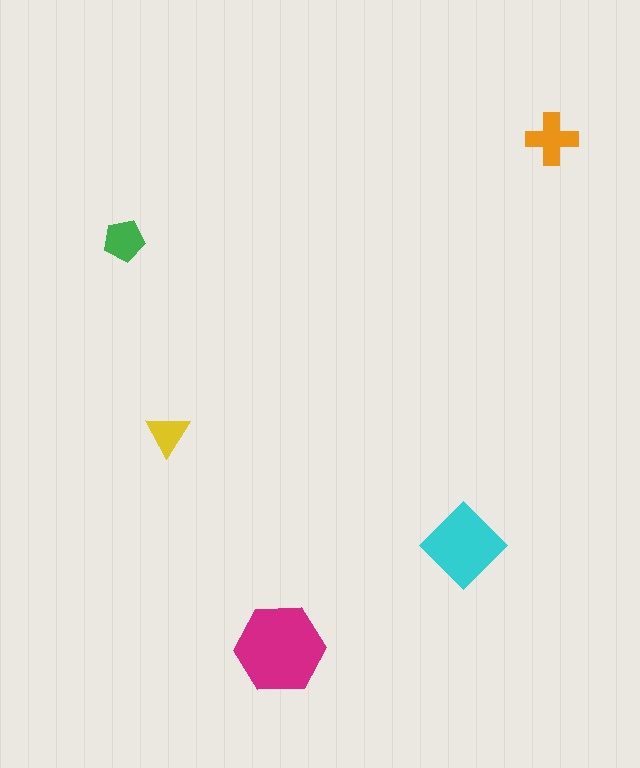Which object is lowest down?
The magenta hexagon is bottommost.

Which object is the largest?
The magenta hexagon.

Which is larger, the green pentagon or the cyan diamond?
The cyan diamond.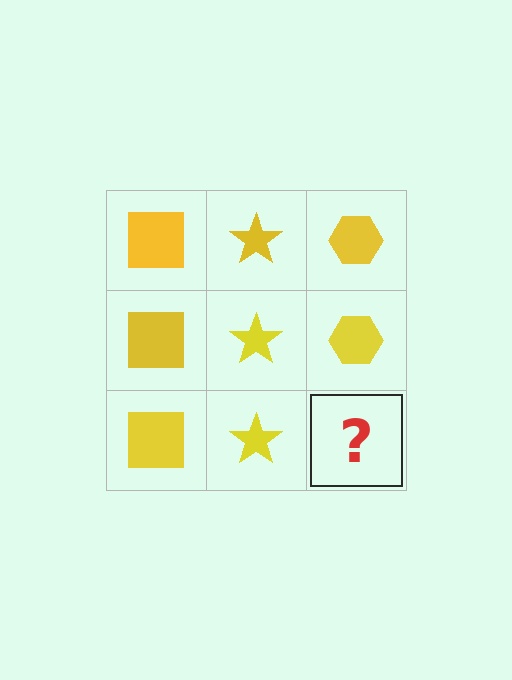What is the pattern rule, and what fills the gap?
The rule is that each column has a consistent shape. The gap should be filled with a yellow hexagon.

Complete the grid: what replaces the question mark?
The question mark should be replaced with a yellow hexagon.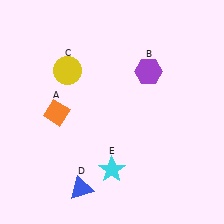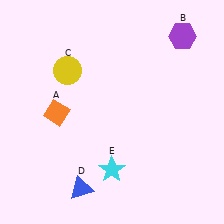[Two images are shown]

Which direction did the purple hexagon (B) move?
The purple hexagon (B) moved up.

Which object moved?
The purple hexagon (B) moved up.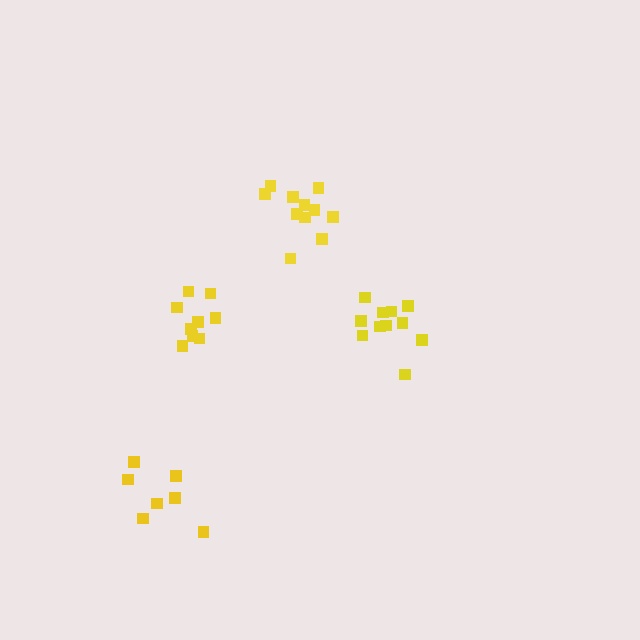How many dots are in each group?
Group 1: 11 dots, Group 2: 9 dots, Group 3: 7 dots, Group 4: 11 dots (38 total).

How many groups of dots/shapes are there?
There are 4 groups.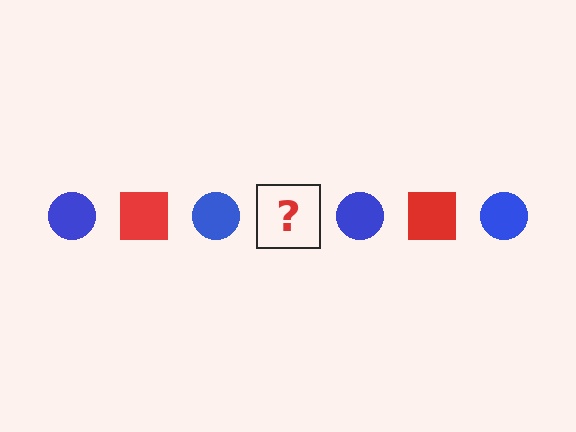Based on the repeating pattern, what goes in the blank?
The blank should be a red square.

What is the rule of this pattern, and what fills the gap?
The rule is that the pattern alternates between blue circle and red square. The gap should be filled with a red square.